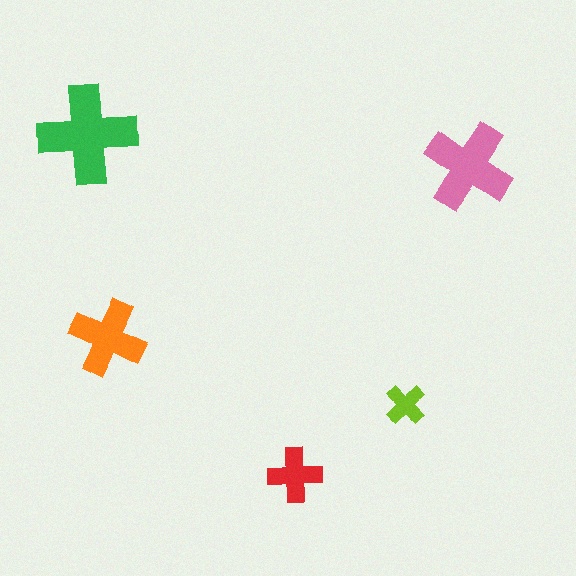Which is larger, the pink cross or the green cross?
The green one.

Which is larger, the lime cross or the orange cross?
The orange one.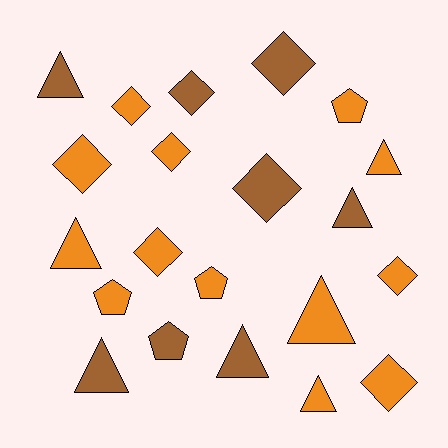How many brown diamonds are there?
There are 3 brown diamonds.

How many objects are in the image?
There are 21 objects.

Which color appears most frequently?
Orange, with 13 objects.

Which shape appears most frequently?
Diamond, with 9 objects.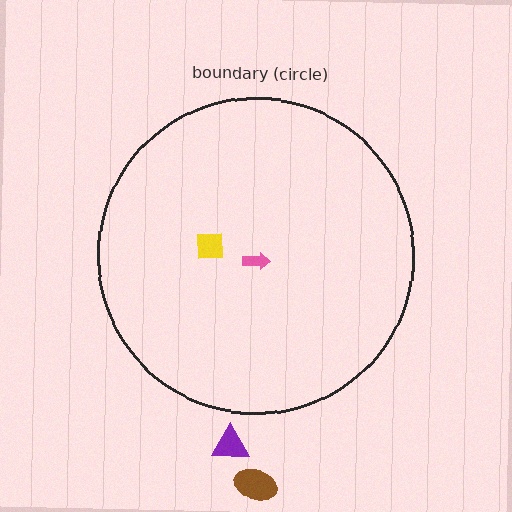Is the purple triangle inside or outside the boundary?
Outside.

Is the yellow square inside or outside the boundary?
Inside.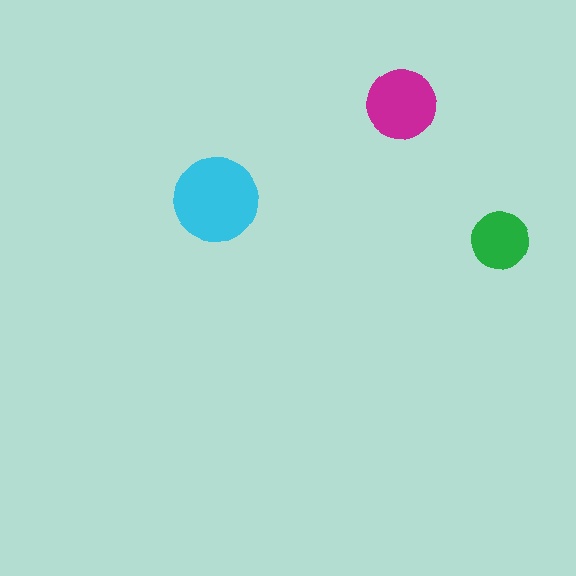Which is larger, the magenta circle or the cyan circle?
The cyan one.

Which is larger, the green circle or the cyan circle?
The cyan one.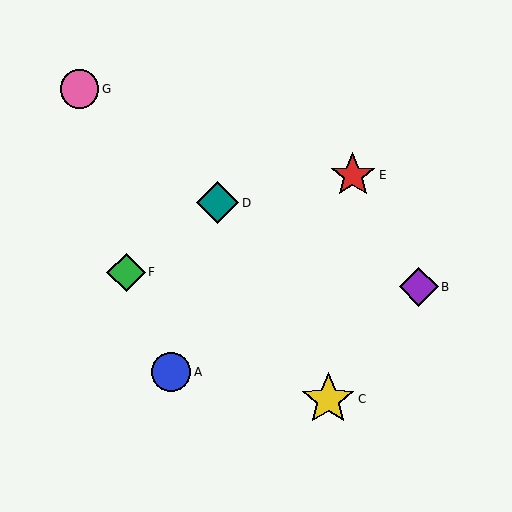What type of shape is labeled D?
Shape D is a teal diamond.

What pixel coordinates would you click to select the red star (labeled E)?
Click at (353, 175) to select the red star E.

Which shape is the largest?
The yellow star (labeled C) is the largest.